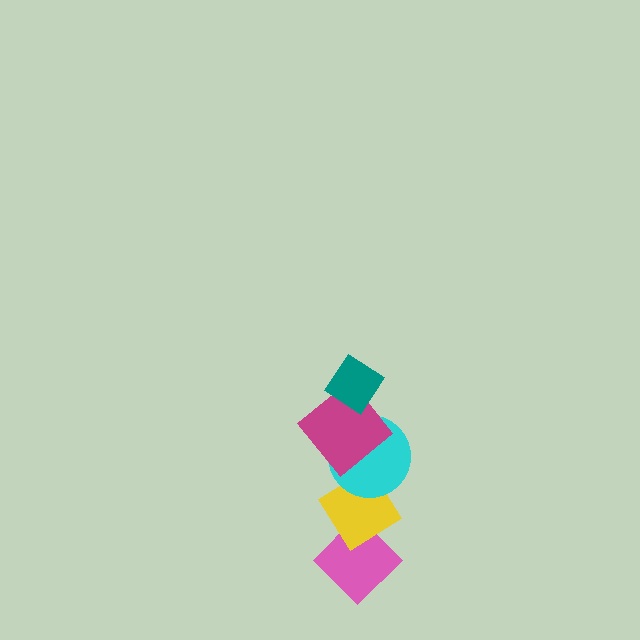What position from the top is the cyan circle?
The cyan circle is 3rd from the top.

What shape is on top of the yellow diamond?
The cyan circle is on top of the yellow diamond.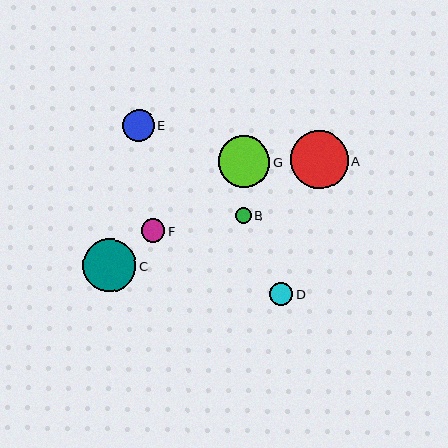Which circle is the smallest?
Circle B is the smallest with a size of approximately 16 pixels.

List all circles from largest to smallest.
From largest to smallest: A, C, G, E, F, D, B.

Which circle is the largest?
Circle A is the largest with a size of approximately 58 pixels.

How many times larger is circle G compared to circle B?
Circle G is approximately 3.1 times the size of circle B.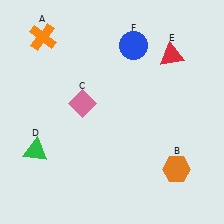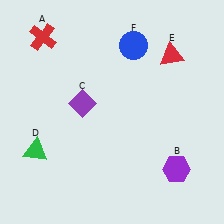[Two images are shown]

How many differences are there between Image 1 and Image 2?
There are 3 differences between the two images.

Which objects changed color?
A changed from orange to red. B changed from orange to purple. C changed from pink to purple.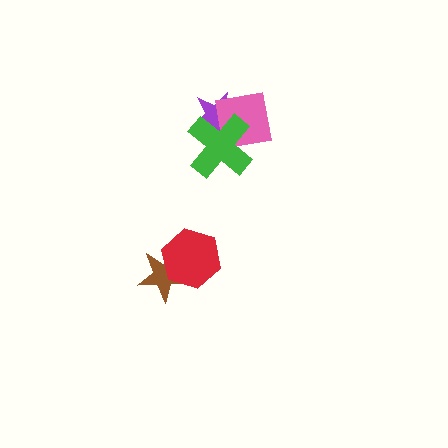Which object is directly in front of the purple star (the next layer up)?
The pink square is directly in front of the purple star.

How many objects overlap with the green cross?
2 objects overlap with the green cross.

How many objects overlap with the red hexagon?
1 object overlaps with the red hexagon.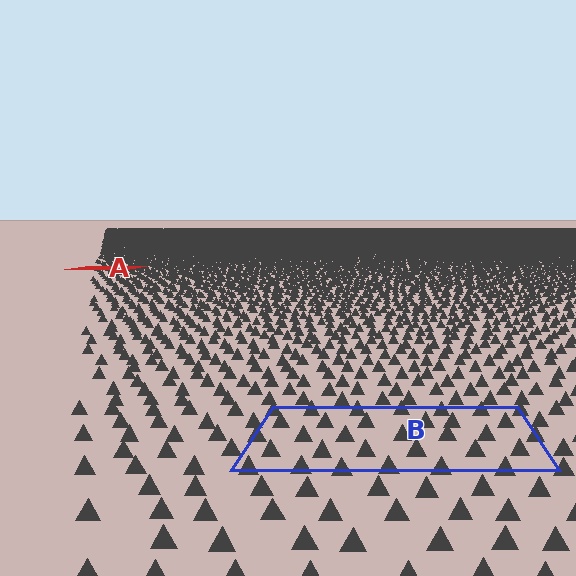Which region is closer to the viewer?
Region B is closer. The texture elements there are larger and more spread out.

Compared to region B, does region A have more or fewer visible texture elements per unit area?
Region A has more texture elements per unit area — they are packed more densely because it is farther away.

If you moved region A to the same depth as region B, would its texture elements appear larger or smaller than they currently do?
They would appear larger. At a closer depth, the same texture elements are projected at a bigger on-screen size.